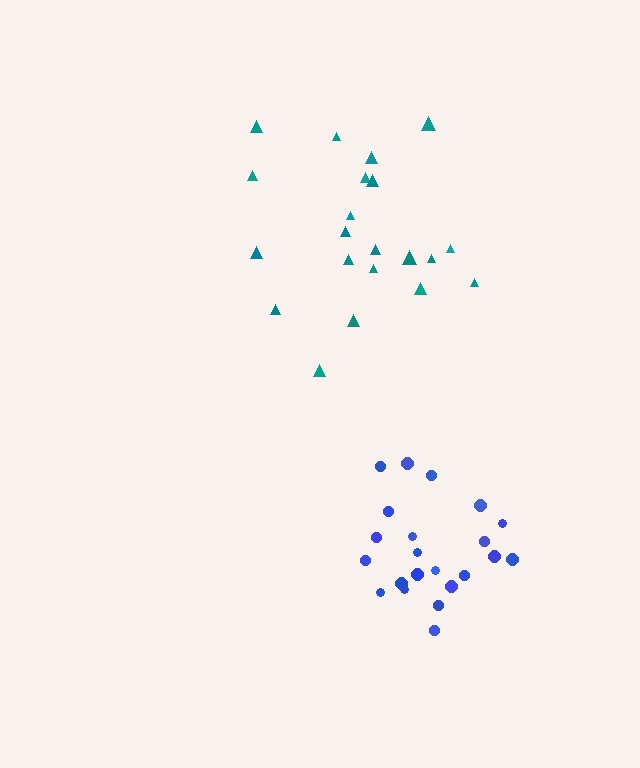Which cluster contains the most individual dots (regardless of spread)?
Blue (22).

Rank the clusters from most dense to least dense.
blue, teal.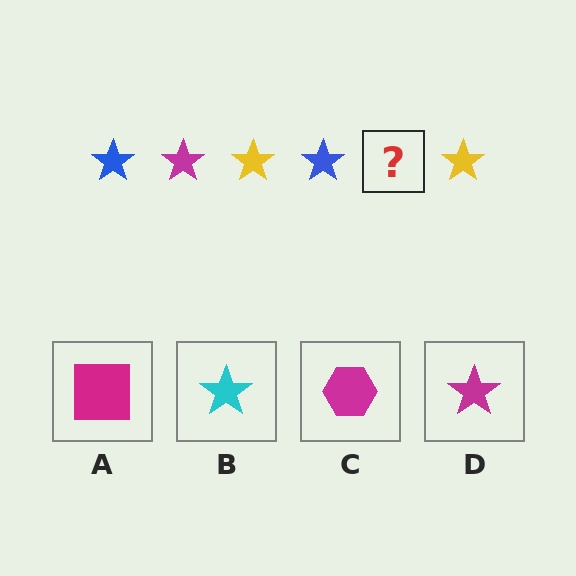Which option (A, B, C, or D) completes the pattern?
D.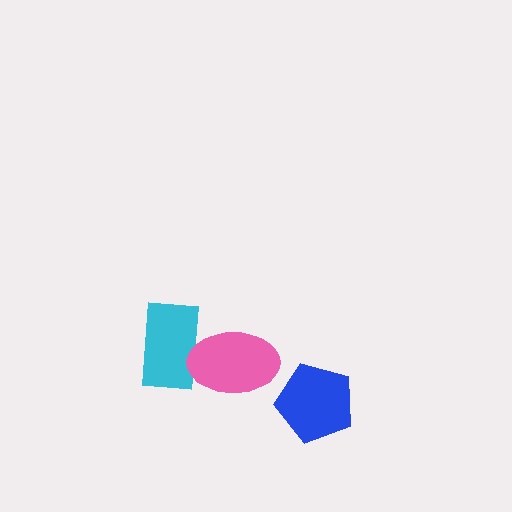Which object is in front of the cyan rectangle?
The pink ellipse is in front of the cyan rectangle.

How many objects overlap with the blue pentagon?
0 objects overlap with the blue pentagon.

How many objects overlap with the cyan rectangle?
1 object overlaps with the cyan rectangle.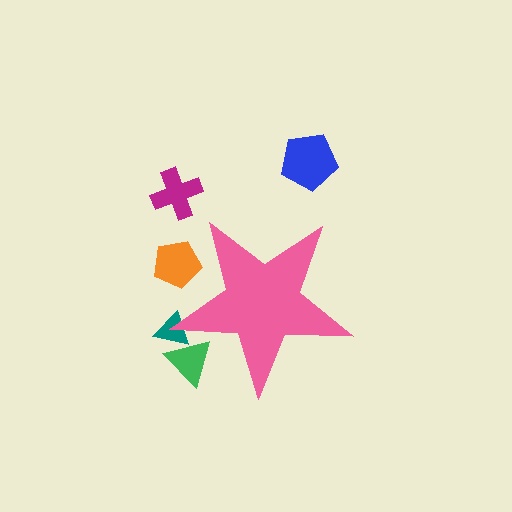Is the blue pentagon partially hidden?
No, the blue pentagon is fully visible.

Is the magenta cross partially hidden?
No, the magenta cross is fully visible.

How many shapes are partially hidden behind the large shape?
3 shapes are partially hidden.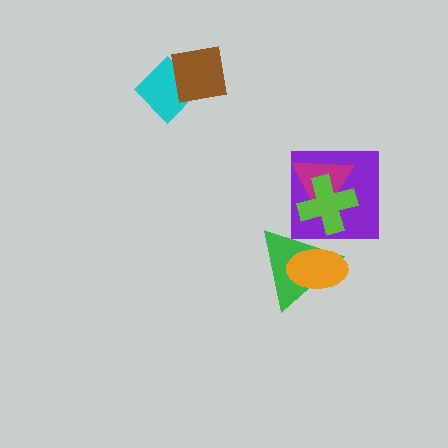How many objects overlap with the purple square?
3 objects overlap with the purple square.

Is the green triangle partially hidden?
Yes, it is partially covered by another shape.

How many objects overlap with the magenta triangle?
2 objects overlap with the magenta triangle.